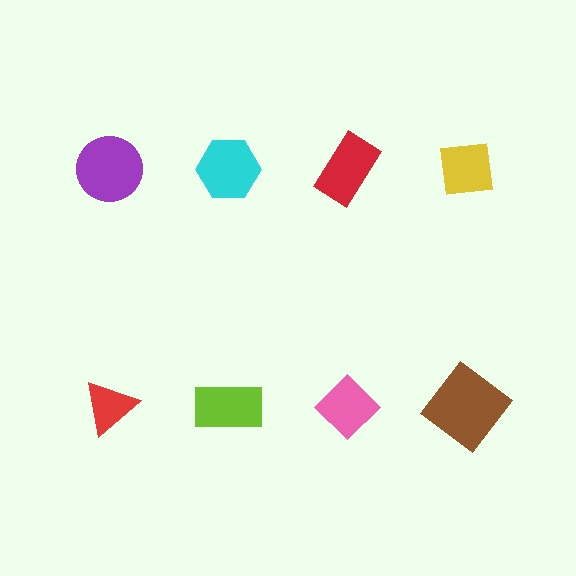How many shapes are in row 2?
4 shapes.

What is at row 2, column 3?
A pink diamond.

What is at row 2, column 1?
A red triangle.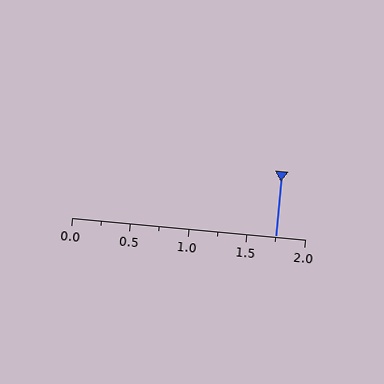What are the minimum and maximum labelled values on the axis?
The axis runs from 0.0 to 2.0.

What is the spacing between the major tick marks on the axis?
The major ticks are spaced 0.5 apart.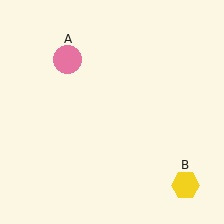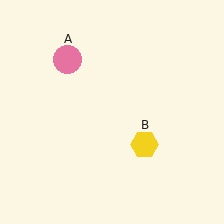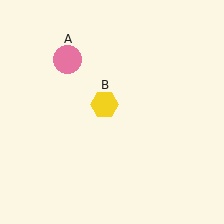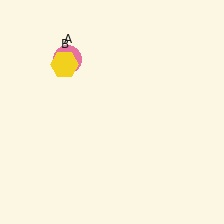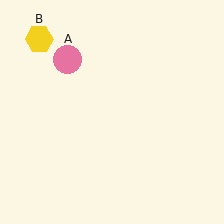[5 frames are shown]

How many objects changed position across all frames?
1 object changed position: yellow hexagon (object B).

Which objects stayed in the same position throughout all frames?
Pink circle (object A) remained stationary.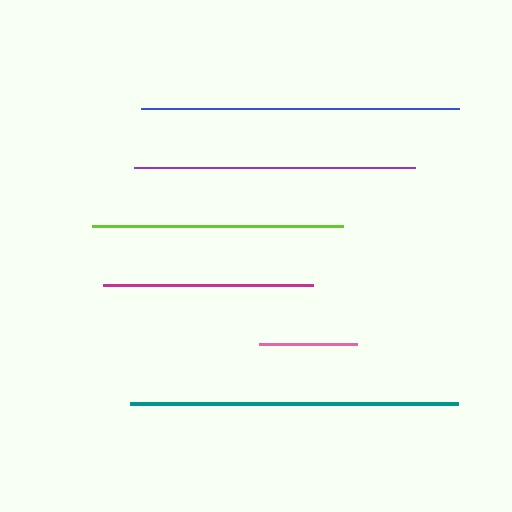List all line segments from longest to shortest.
From longest to shortest: teal, blue, purple, lime, magenta, pink.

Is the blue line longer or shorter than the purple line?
The blue line is longer than the purple line.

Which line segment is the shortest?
The pink line is the shortest at approximately 98 pixels.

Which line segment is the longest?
The teal line is the longest at approximately 327 pixels.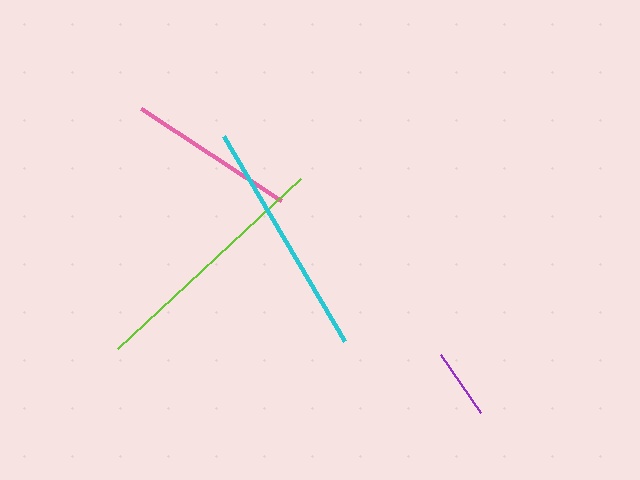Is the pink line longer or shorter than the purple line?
The pink line is longer than the purple line.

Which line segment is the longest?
The lime line is the longest at approximately 250 pixels.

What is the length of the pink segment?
The pink segment is approximately 168 pixels long.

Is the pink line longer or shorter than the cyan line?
The cyan line is longer than the pink line.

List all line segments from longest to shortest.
From longest to shortest: lime, cyan, pink, purple.